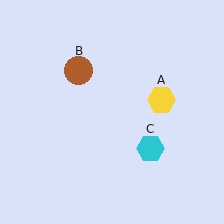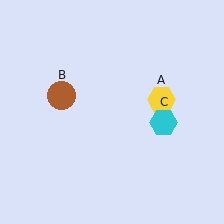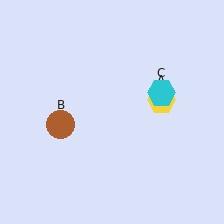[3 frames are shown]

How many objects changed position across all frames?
2 objects changed position: brown circle (object B), cyan hexagon (object C).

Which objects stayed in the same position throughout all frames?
Yellow hexagon (object A) remained stationary.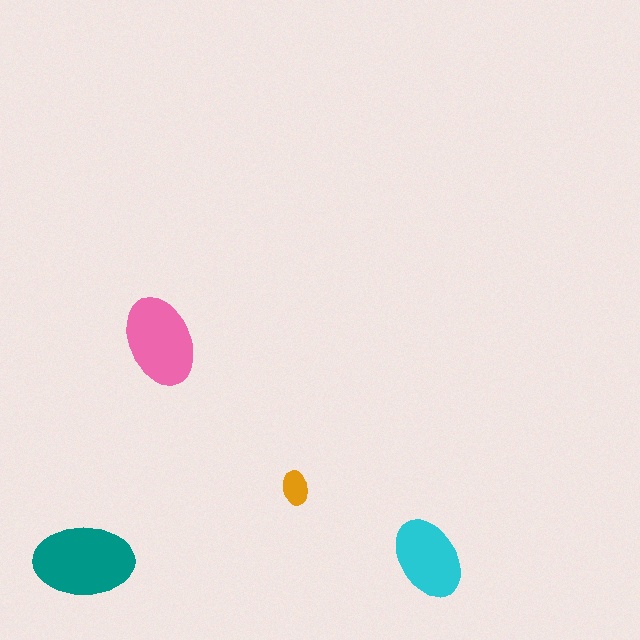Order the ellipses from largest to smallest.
the teal one, the pink one, the cyan one, the orange one.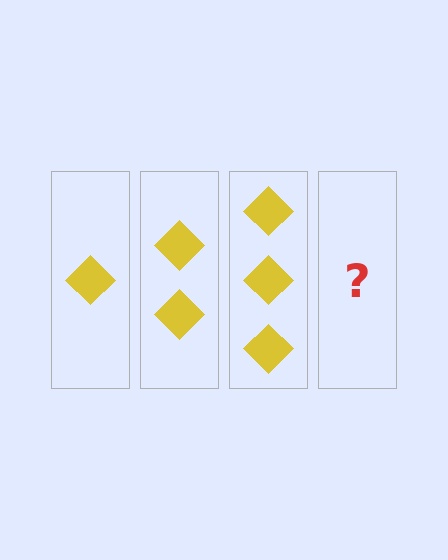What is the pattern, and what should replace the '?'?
The pattern is that each step adds one more diamond. The '?' should be 4 diamonds.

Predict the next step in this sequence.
The next step is 4 diamonds.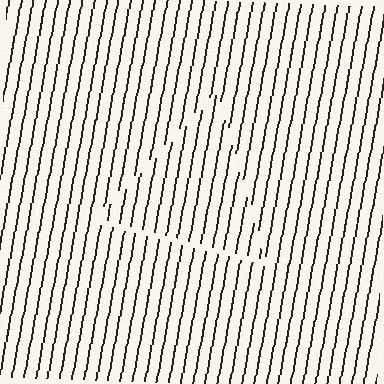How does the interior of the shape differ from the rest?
The interior of the shape contains the same grating, shifted by half a period — the contour is defined by the phase discontinuity where line-ends from the inner and outer gratings abut.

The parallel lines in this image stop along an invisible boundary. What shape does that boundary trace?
An illusory triangle. The interior of the shape contains the same grating, shifted by half a period — the contour is defined by the phase discontinuity where line-ends from the inner and outer gratings abut.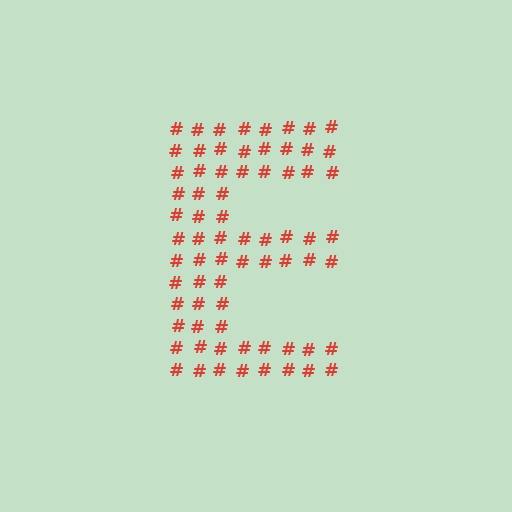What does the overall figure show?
The overall figure shows the letter E.